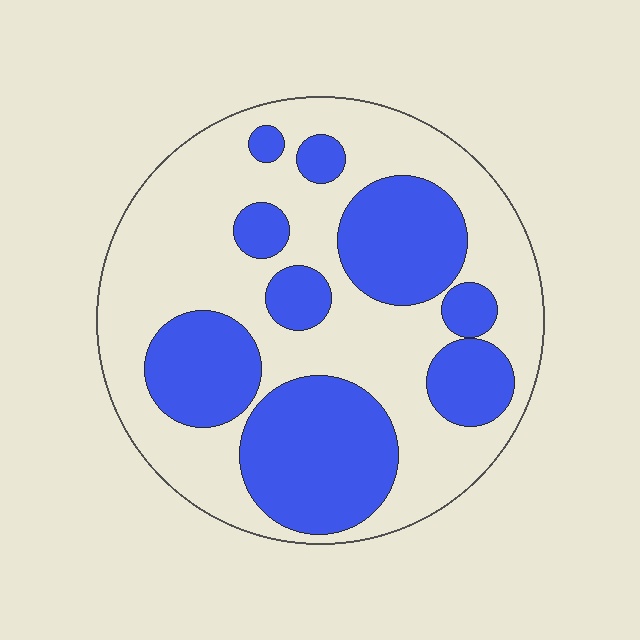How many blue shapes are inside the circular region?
9.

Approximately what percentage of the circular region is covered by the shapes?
Approximately 40%.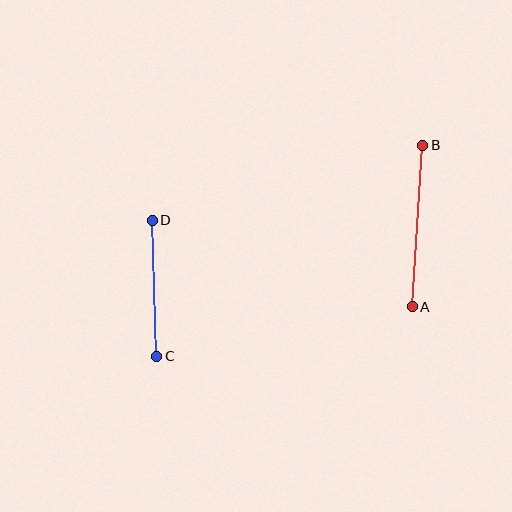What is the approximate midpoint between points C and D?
The midpoint is at approximately (155, 288) pixels.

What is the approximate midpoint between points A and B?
The midpoint is at approximately (418, 226) pixels.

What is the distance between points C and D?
The distance is approximately 136 pixels.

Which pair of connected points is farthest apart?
Points A and B are farthest apart.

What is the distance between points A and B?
The distance is approximately 162 pixels.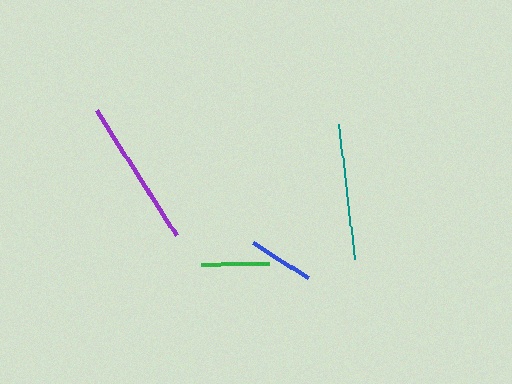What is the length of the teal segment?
The teal segment is approximately 136 pixels long.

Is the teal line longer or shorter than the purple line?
The purple line is longer than the teal line.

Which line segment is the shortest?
The blue line is the shortest at approximately 65 pixels.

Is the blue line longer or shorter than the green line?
The green line is longer than the blue line.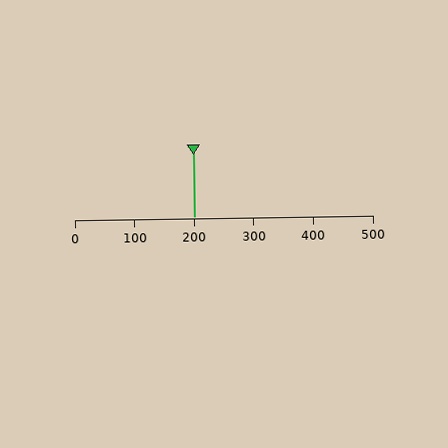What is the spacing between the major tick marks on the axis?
The major ticks are spaced 100 apart.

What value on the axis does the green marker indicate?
The marker indicates approximately 200.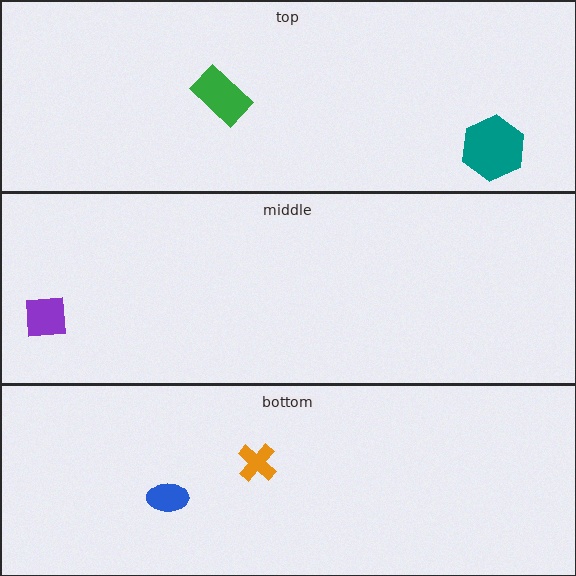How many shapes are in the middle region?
1.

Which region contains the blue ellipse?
The bottom region.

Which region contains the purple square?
The middle region.